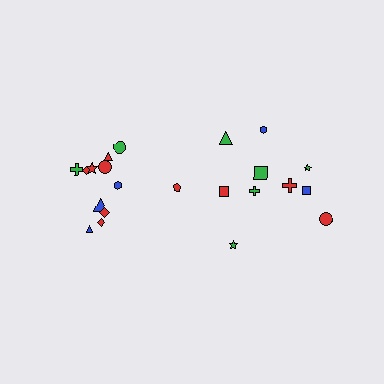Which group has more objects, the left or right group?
The left group.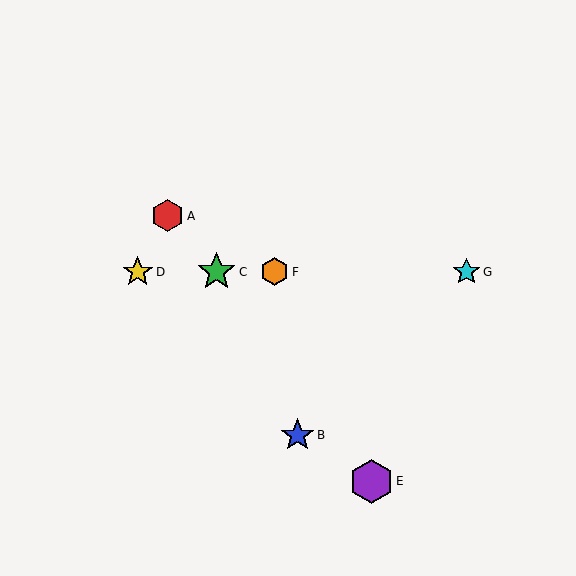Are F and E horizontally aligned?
No, F is at y≈272 and E is at y≈481.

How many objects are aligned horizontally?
4 objects (C, D, F, G) are aligned horizontally.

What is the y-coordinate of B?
Object B is at y≈435.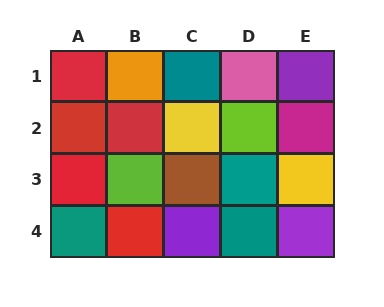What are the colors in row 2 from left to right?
Red, red, yellow, lime, magenta.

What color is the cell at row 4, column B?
Red.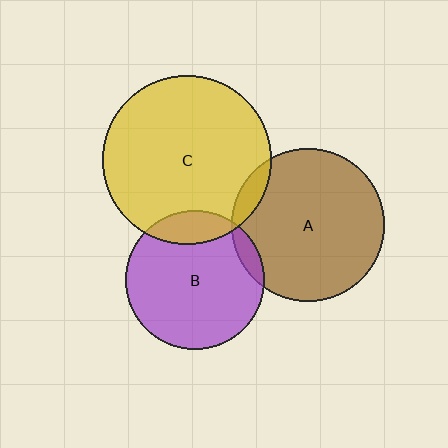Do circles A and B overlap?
Yes.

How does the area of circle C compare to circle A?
Approximately 1.2 times.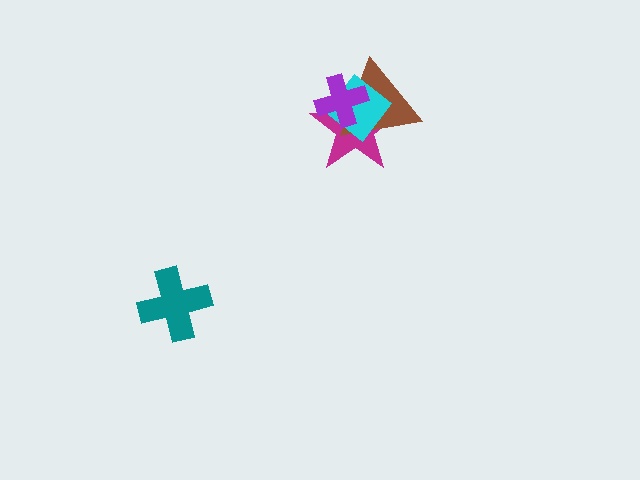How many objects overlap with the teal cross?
0 objects overlap with the teal cross.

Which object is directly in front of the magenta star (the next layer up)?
The brown triangle is directly in front of the magenta star.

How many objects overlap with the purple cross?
3 objects overlap with the purple cross.